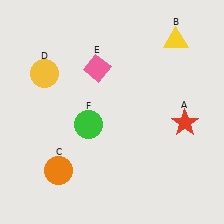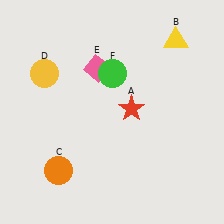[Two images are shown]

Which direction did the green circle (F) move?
The green circle (F) moved up.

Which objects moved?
The objects that moved are: the red star (A), the green circle (F).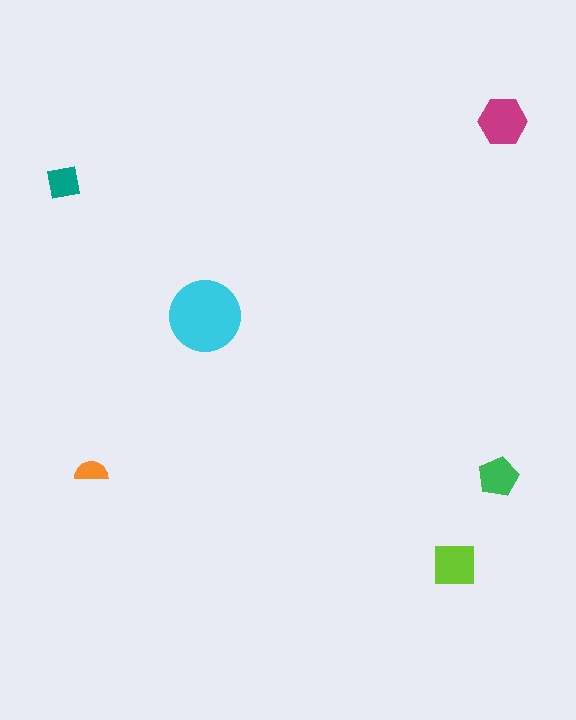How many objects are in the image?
There are 6 objects in the image.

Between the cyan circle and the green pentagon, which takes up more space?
The cyan circle.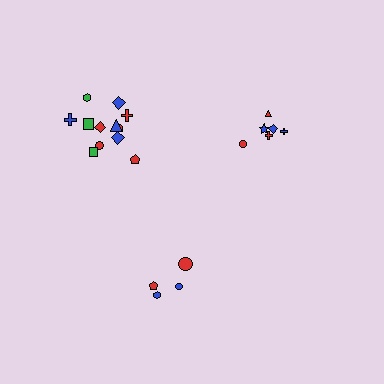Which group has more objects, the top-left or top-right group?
The top-left group.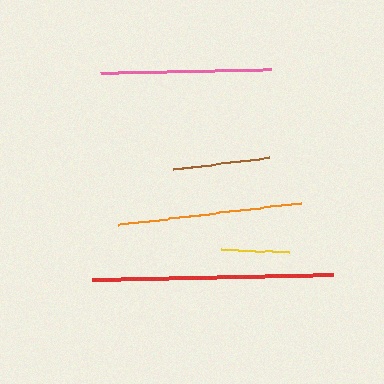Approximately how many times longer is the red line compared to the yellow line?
The red line is approximately 3.6 times the length of the yellow line.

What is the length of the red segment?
The red segment is approximately 241 pixels long.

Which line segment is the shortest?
The yellow line is the shortest at approximately 67 pixels.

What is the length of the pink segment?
The pink segment is approximately 171 pixels long.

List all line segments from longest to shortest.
From longest to shortest: red, orange, pink, brown, yellow.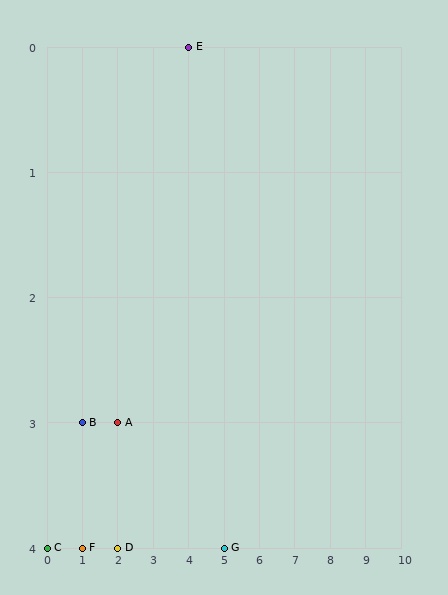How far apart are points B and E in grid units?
Points B and E are 3 columns and 3 rows apart (about 4.2 grid units diagonally).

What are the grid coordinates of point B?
Point B is at grid coordinates (1, 3).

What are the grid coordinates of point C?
Point C is at grid coordinates (0, 4).